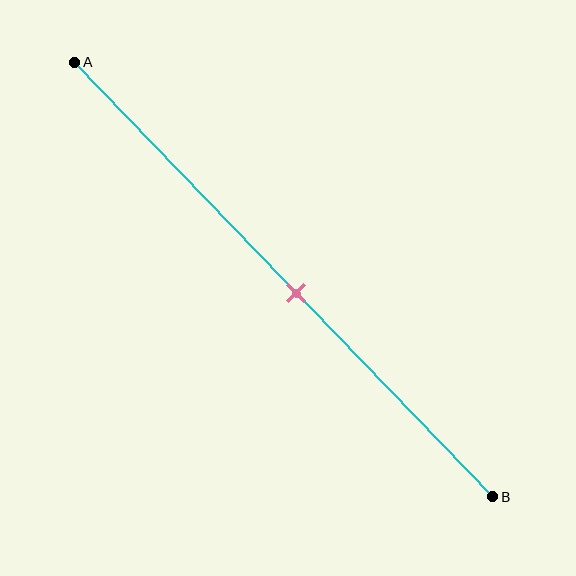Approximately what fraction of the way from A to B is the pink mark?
The pink mark is approximately 55% of the way from A to B.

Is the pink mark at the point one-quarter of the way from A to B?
No, the mark is at about 55% from A, not at the 25% one-quarter point.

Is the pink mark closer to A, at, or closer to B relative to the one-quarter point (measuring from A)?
The pink mark is closer to point B than the one-quarter point of segment AB.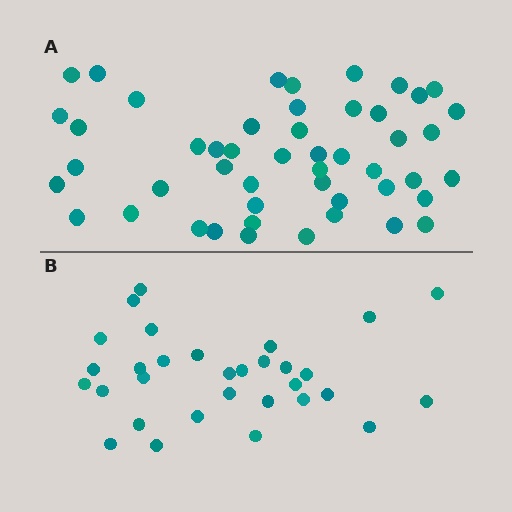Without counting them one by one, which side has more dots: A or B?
Region A (the top region) has more dots.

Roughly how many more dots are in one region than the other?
Region A has approximately 20 more dots than region B.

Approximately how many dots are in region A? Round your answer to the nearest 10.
About 50 dots. (The exact count is 49, which rounds to 50.)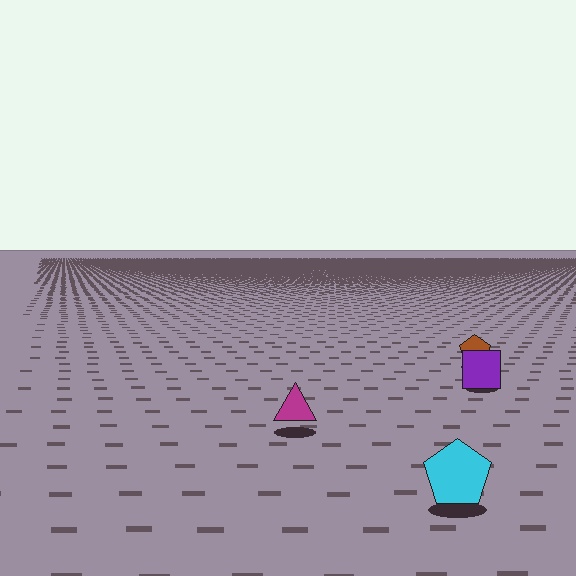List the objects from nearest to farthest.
From nearest to farthest: the cyan pentagon, the magenta triangle, the purple square, the brown pentagon.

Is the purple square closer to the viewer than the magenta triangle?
No. The magenta triangle is closer — you can tell from the texture gradient: the ground texture is coarser near it.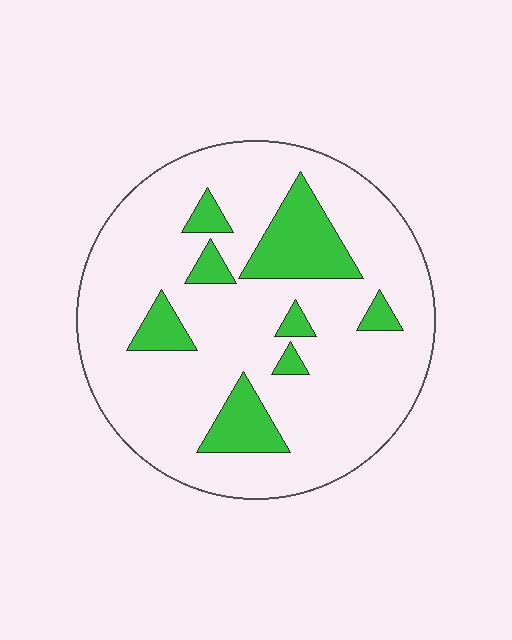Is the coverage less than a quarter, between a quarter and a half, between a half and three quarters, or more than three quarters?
Less than a quarter.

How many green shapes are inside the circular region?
8.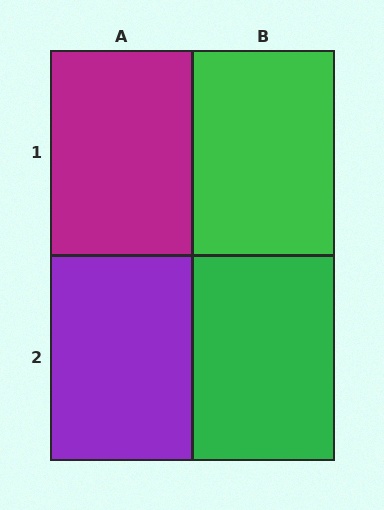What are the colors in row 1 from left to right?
Magenta, green.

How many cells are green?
2 cells are green.